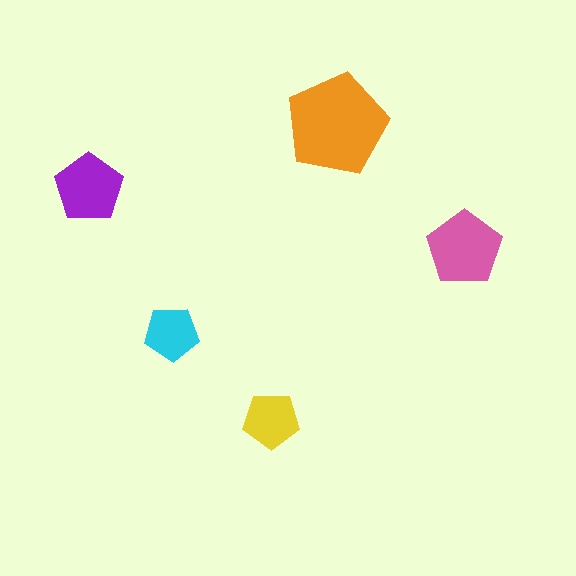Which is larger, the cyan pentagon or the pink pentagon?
The pink one.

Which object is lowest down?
The yellow pentagon is bottommost.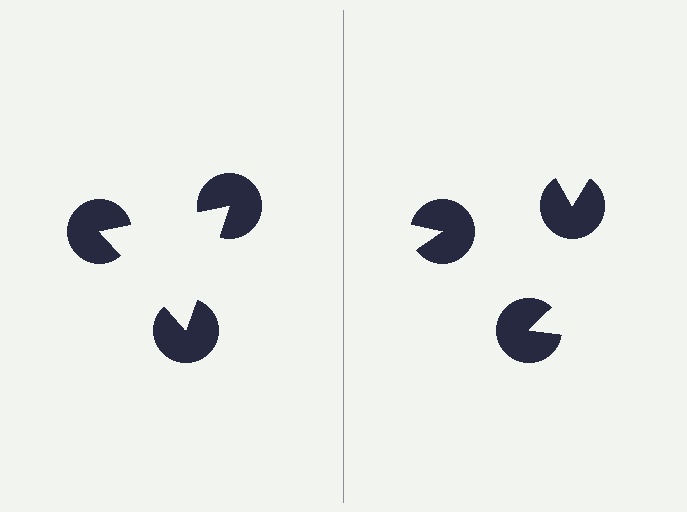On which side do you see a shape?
An illusory triangle appears on the left side. On the right side the wedge cuts are rotated, so no coherent shape forms.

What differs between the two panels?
The pac-man discs are positioned identically on both sides; only the wedge orientations differ. On the left they align to a triangle; on the right they are misaligned.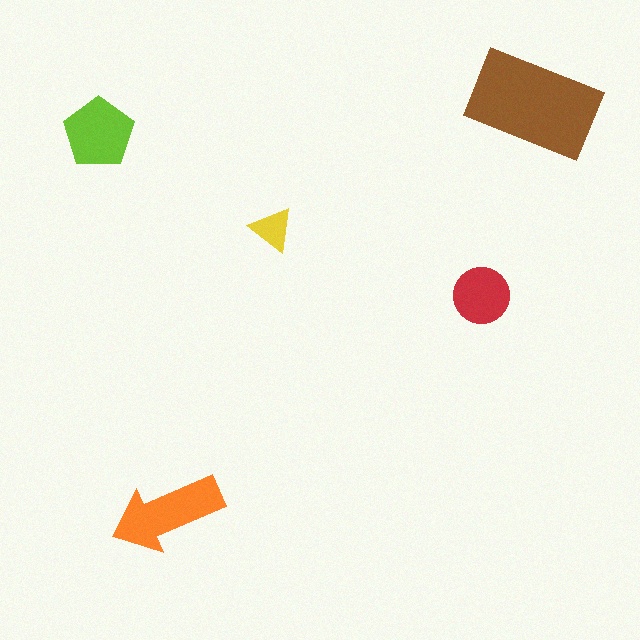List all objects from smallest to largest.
The yellow triangle, the red circle, the lime pentagon, the orange arrow, the brown rectangle.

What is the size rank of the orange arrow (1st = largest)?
2nd.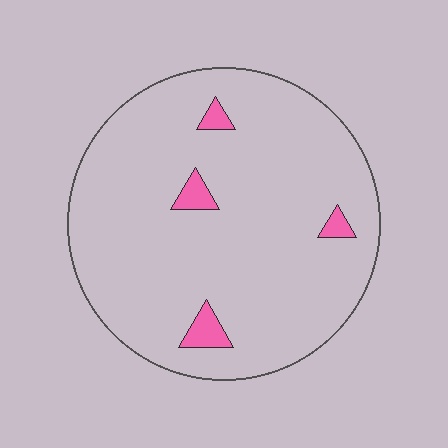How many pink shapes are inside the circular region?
4.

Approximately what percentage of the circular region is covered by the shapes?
Approximately 5%.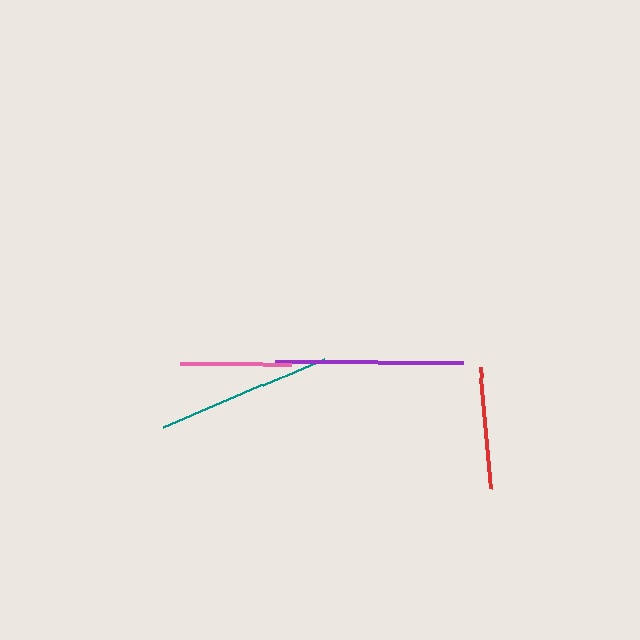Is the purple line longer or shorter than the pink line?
The purple line is longer than the pink line.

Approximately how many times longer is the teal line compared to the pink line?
The teal line is approximately 1.6 times the length of the pink line.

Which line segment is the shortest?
The pink line is the shortest at approximately 111 pixels.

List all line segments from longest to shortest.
From longest to shortest: purple, teal, red, pink.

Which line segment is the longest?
The purple line is the longest at approximately 187 pixels.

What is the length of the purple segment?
The purple segment is approximately 187 pixels long.